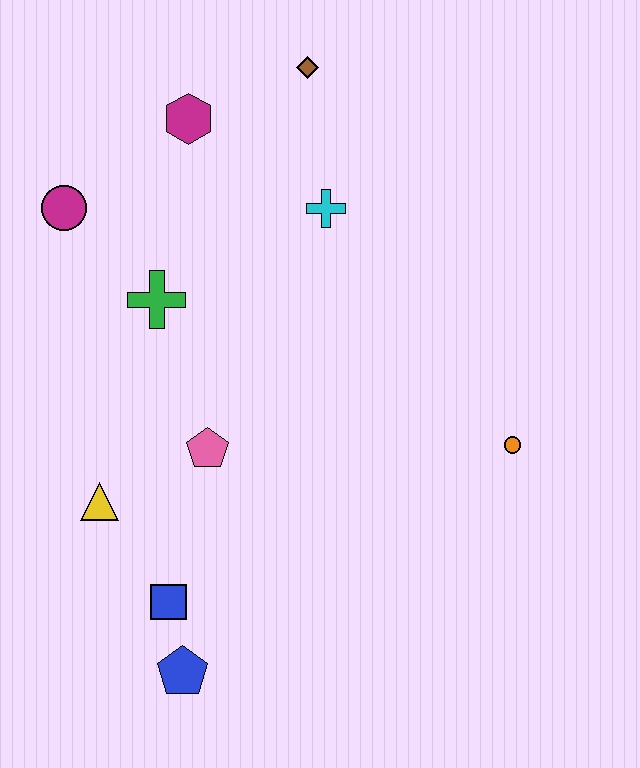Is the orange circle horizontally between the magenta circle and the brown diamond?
No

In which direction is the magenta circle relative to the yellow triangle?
The magenta circle is above the yellow triangle.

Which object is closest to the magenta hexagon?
The brown diamond is closest to the magenta hexagon.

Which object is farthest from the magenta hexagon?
The blue pentagon is farthest from the magenta hexagon.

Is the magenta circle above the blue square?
Yes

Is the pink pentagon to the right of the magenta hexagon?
Yes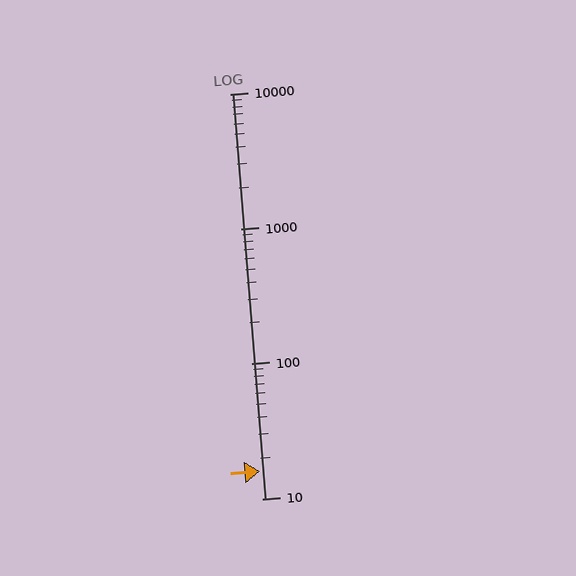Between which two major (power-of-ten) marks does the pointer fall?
The pointer is between 10 and 100.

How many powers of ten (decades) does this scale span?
The scale spans 3 decades, from 10 to 10000.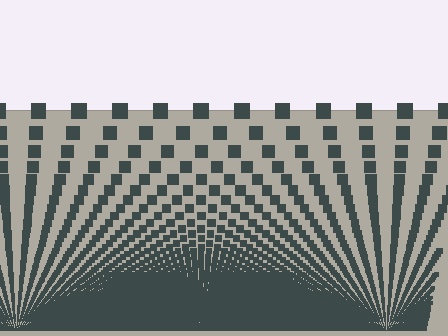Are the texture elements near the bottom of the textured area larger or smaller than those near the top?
Smaller. The gradient is inverted — elements near the bottom are smaller and denser.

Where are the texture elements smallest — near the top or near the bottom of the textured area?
Near the bottom.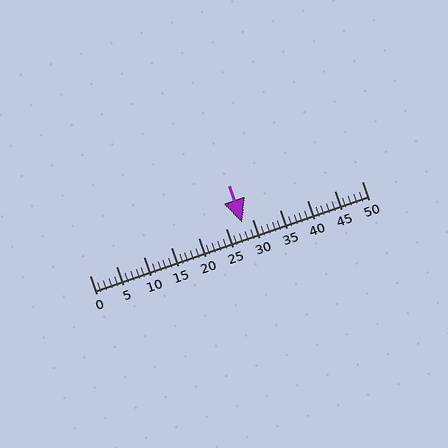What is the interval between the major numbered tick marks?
The major tick marks are spaced 5 units apart.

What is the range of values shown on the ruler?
The ruler shows values from 0 to 50.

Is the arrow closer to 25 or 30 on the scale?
The arrow is closer to 30.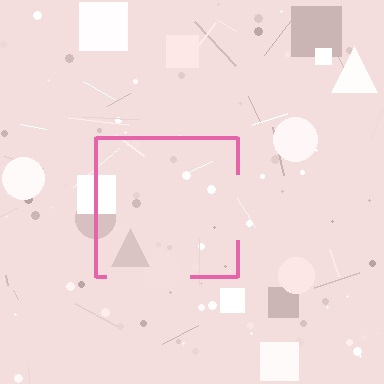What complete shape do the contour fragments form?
The contour fragments form a square.